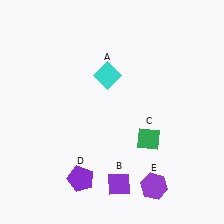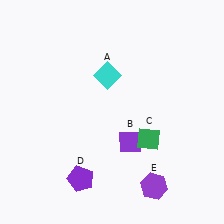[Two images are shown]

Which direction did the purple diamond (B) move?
The purple diamond (B) moved up.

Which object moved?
The purple diamond (B) moved up.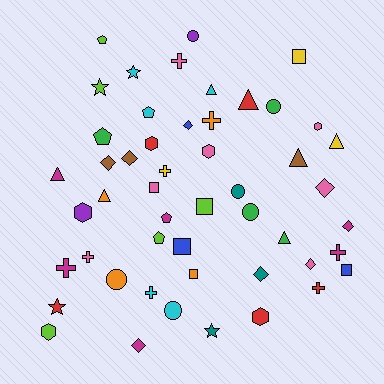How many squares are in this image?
There are 6 squares.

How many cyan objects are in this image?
There are 5 cyan objects.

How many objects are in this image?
There are 50 objects.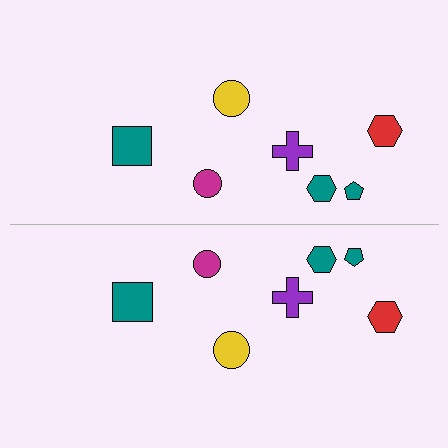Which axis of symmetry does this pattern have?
The pattern has a horizontal axis of symmetry running through the center of the image.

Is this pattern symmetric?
Yes, this pattern has bilateral (reflection) symmetry.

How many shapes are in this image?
There are 14 shapes in this image.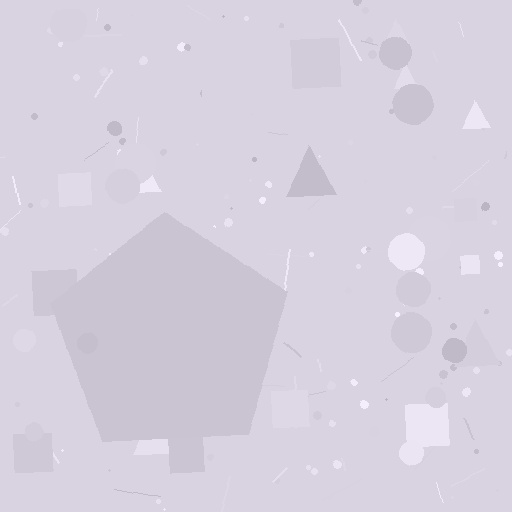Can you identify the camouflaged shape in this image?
The camouflaged shape is a pentagon.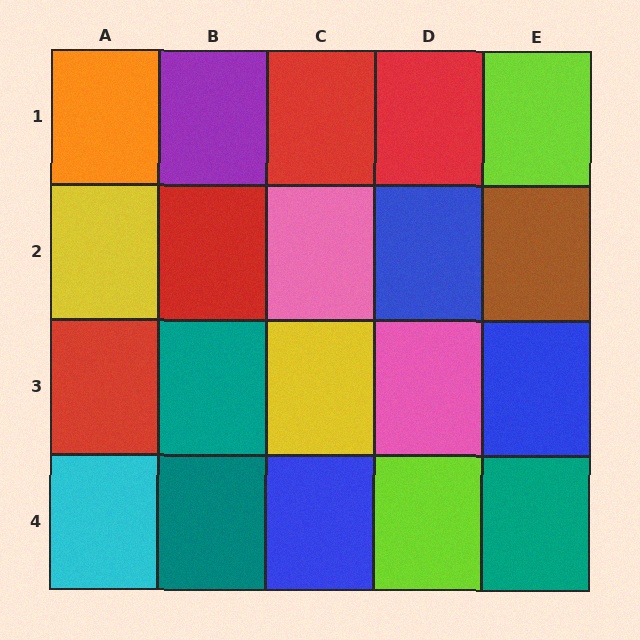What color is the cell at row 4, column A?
Cyan.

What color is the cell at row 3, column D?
Pink.